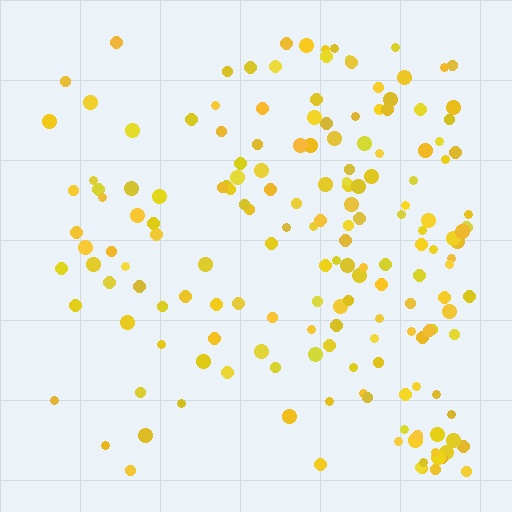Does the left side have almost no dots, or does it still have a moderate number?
Still a moderate number, just noticeably fewer than the right.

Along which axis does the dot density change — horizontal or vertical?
Horizontal.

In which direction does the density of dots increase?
From left to right, with the right side densest.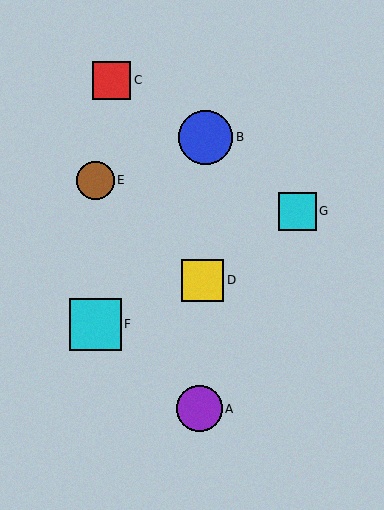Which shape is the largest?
The blue circle (labeled B) is the largest.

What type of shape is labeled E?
Shape E is a brown circle.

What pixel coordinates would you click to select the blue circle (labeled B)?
Click at (206, 137) to select the blue circle B.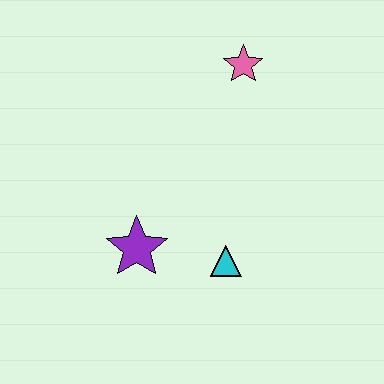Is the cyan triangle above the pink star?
No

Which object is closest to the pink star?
The cyan triangle is closest to the pink star.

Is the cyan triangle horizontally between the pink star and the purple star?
Yes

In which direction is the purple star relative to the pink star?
The purple star is below the pink star.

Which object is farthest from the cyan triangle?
The pink star is farthest from the cyan triangle.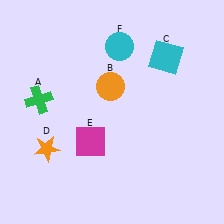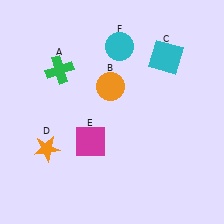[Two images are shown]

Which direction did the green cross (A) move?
The green cross (A) moved up.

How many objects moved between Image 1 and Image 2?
1 object moved between the two images.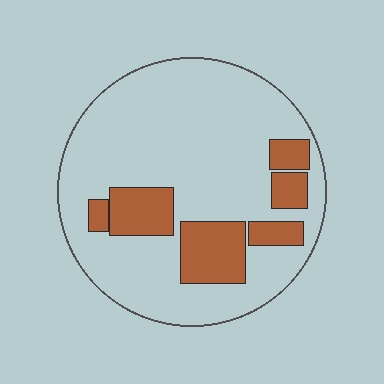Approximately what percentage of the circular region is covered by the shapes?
Approximately 20%.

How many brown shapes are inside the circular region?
6.